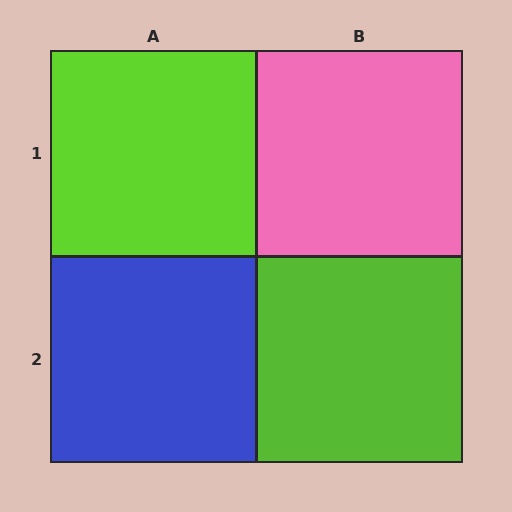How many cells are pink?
1 cell is pink.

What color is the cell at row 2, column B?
Lime.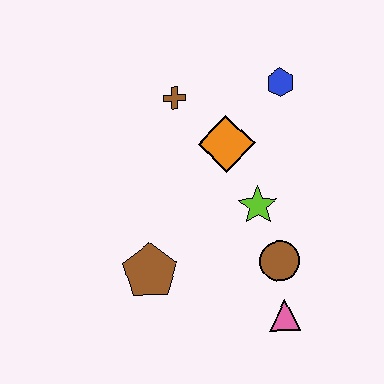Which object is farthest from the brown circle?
The brown cross is farthest from the brown circle.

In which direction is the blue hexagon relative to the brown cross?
The blue hexagon is to the right of the brown cross.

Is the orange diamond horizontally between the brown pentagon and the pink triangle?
Yes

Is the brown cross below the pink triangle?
No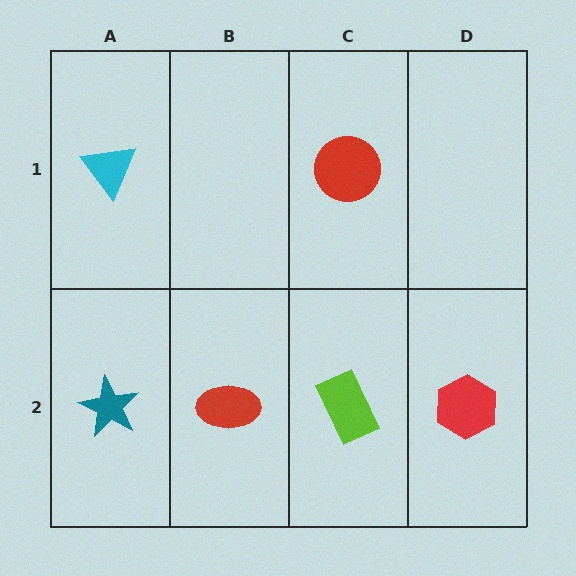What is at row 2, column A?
A teal star.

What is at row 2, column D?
A red hexagon.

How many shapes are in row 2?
4 shapes.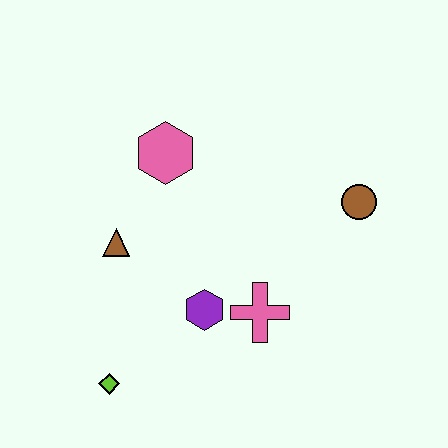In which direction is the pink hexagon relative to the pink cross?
The pink hexagon is above the pink cross.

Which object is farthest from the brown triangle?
The brown circle is farthest from the brown triangle.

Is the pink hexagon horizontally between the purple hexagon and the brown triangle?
Yes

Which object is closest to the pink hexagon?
The brown triangle is closest to the pink hexagon.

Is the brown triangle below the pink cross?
No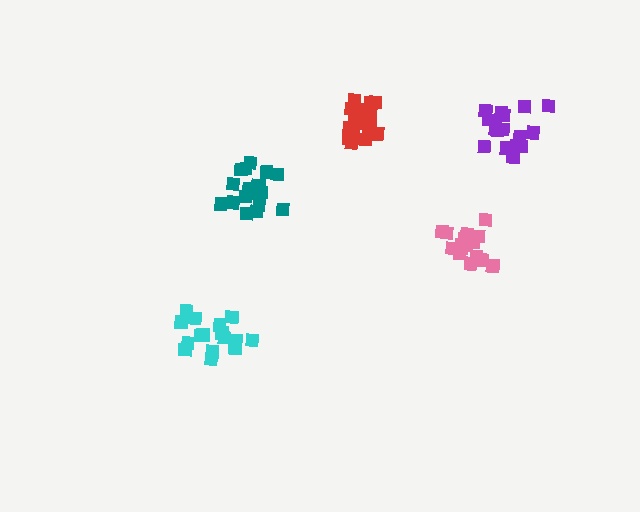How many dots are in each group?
Group 1: 19 dots, Group 2: 19 dots, Group 3: 17 dots, Group 4: 16 dots, Group 5: 16 dots (87 total).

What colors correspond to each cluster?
The clusters are colored: red, teal, purple, pink, cyan.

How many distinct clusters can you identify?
There are 5 distinct clusters.